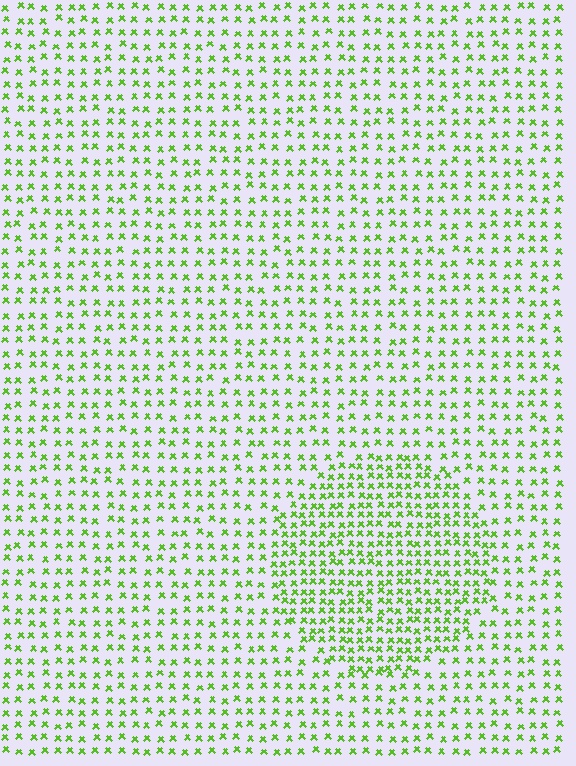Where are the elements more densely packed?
The elements are more densely packed inside the circle boundary.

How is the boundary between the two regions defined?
The boundary is defined by a change in element density (approximately 1.8x ratio). All elements are the same color, size, and shape.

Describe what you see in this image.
The image contains small lime elements arranged at two different densities. A circle-shaped region is visible where the elements are more densely packed than the surrounding area.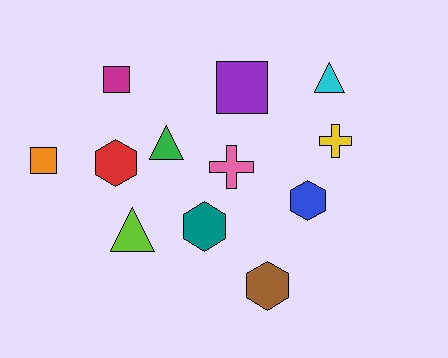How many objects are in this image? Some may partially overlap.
There are 12 objects.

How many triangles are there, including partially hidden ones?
There are 3 triangles.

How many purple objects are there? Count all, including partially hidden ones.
There is 1 purple object.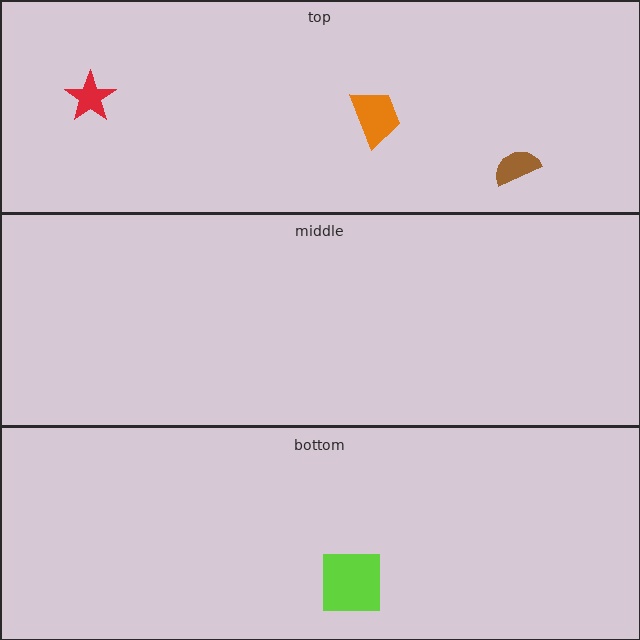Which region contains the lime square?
The bottom region.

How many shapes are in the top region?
3.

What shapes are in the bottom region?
The lime square.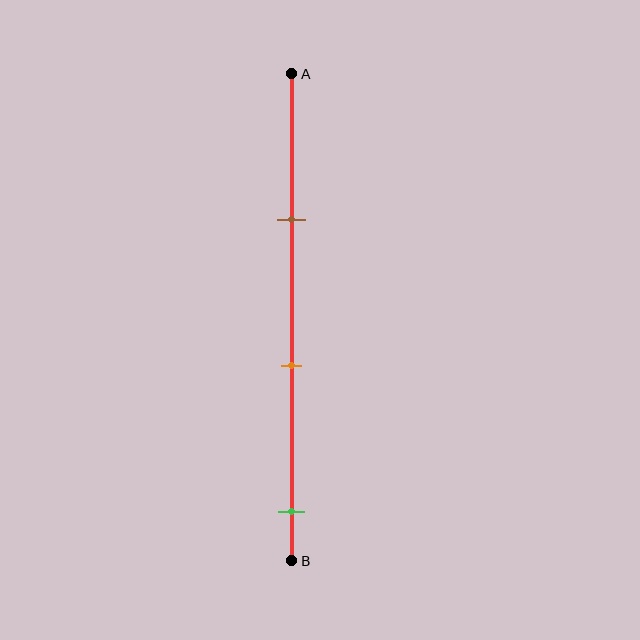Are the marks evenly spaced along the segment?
Yes, the marks are approximately evenly spaced.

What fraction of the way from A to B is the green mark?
The green mark is approximately 90% (0.9) of the way from A to B.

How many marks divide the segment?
There are 3 marks dividing the segment.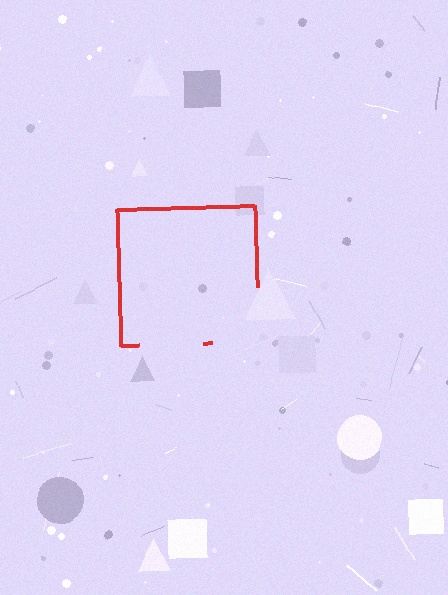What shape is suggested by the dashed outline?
The dashed outline suggests a square.